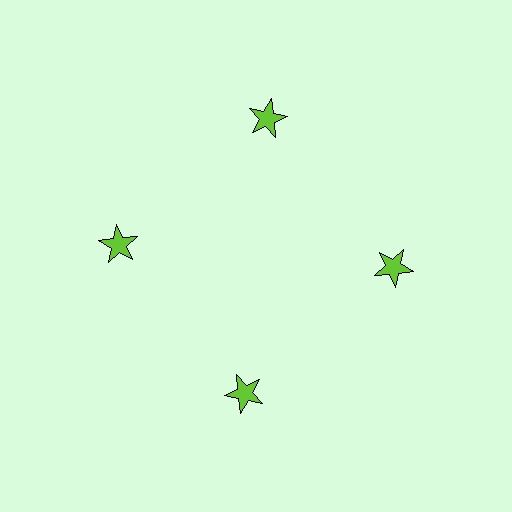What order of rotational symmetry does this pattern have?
This pattern has 4-fold rotational symmetry.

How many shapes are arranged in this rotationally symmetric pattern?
There are 4 shapes, arranged in 4 groups of 1.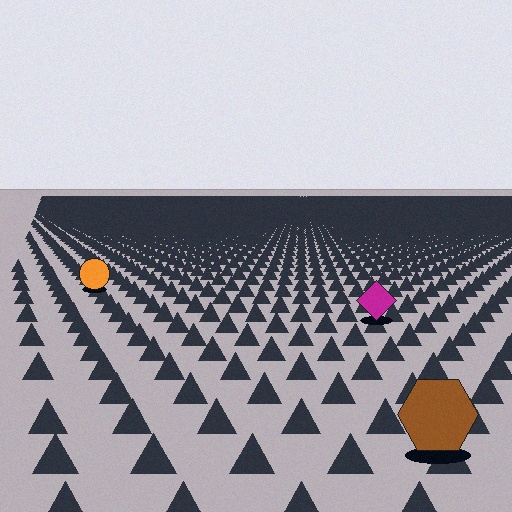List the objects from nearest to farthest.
From nearest to farthest: the brown hexagon, the magenta diamond, the orange circle.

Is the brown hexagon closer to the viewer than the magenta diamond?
Yes. The brown hexagon is closer — you can tell from the texture gradient: the ground texture is coarser near it.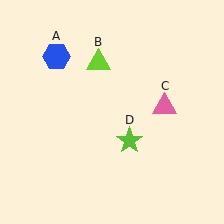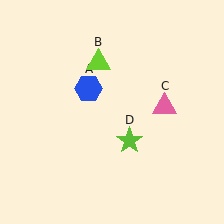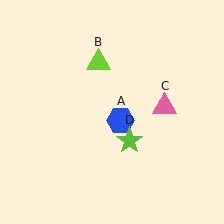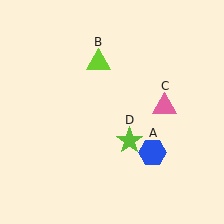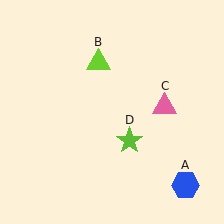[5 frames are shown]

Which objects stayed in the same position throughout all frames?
Lime triangle (object B) and pink triangle (object C) and lime star (object D) remained stationary.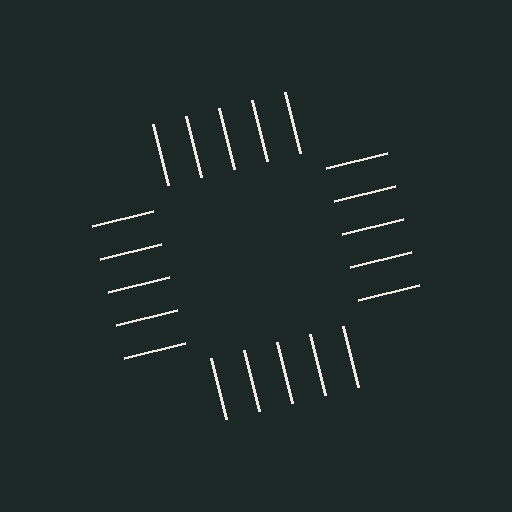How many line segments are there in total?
20 — 5 along each of the 4 edges.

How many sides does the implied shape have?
4 sides — the line-ends trace a square.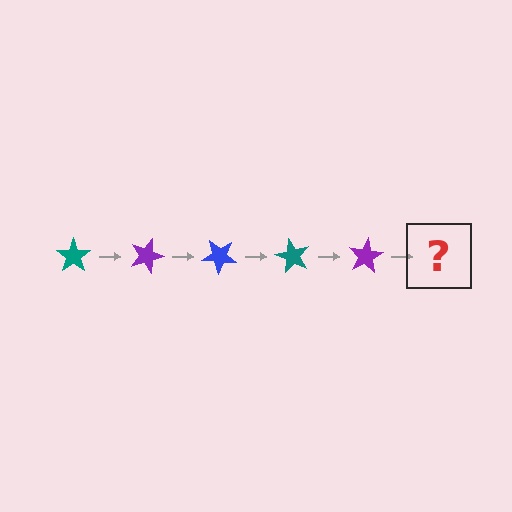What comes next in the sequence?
The next element should be a blue star, rotated 100 degrees from the start.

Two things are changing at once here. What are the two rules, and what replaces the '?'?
The two rules are that it rotates 20 degrees each step and the color cycles through teal, purple, and blue. The '?' should be a blue star, rotated 100 degrees from the start.